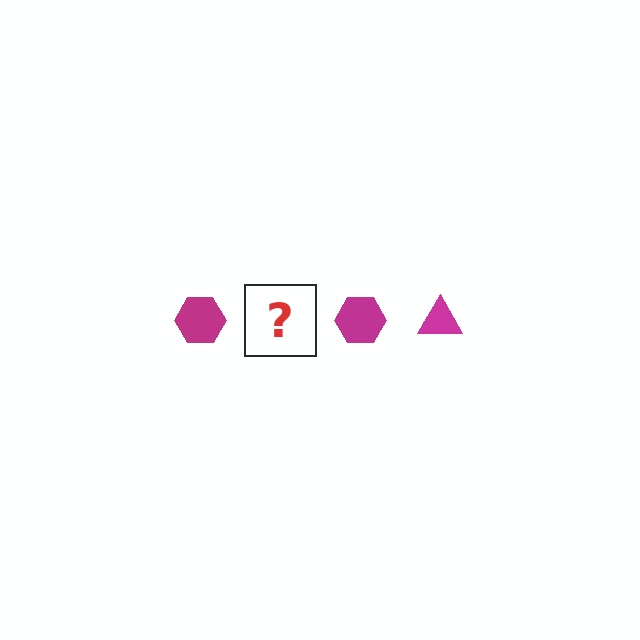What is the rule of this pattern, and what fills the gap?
The rule is that the pattern cycles through hexagon, triangle shapes in magenta. The gap should be filled with a magenta triangle.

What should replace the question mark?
The question mark should be replaced with a magenta triangle.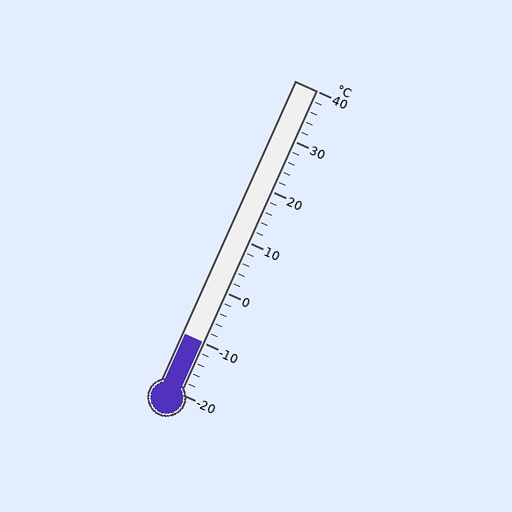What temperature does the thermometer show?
The thermometer shows approximately -10°C.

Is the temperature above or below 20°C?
The temperature is below 20°C.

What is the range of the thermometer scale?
The thermometer scale ranges from -20°C to 40°C.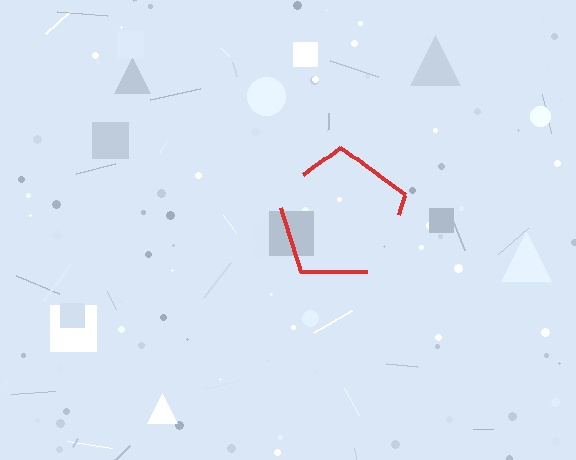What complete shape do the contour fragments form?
The contour fragments form a pentagon.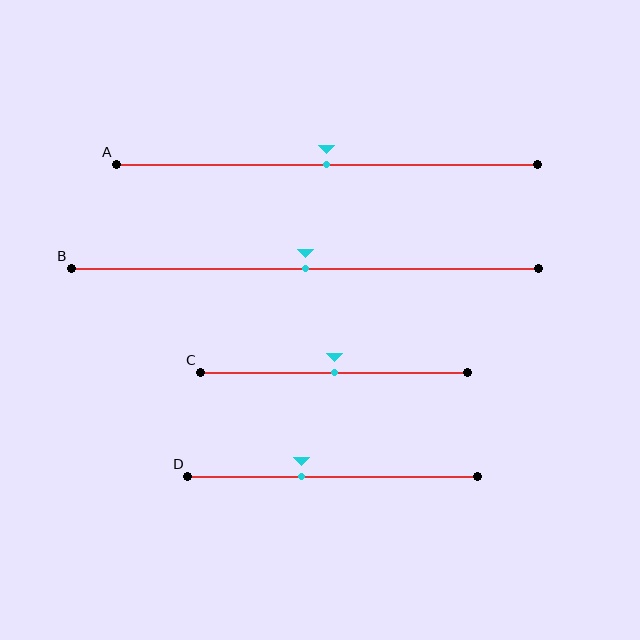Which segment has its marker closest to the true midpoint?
Segment A has its marker closest to the true midpoint.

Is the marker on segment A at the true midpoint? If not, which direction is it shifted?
Yes, the marker on segment A is at the true midpoint.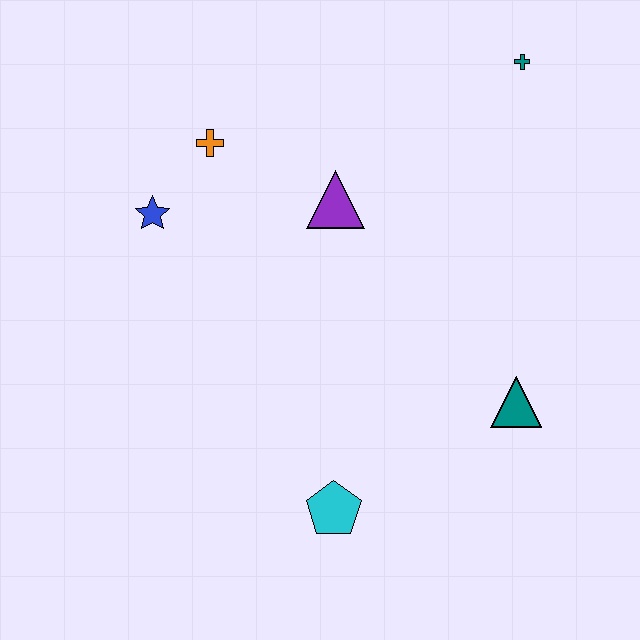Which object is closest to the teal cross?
The purple triangle is closest to the teal cross.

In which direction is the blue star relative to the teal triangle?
The blue star is to the left of the teal triangle.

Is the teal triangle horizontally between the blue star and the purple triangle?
No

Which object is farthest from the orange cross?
The teal triangle is farthest from the orange cross.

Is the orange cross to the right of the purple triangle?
No